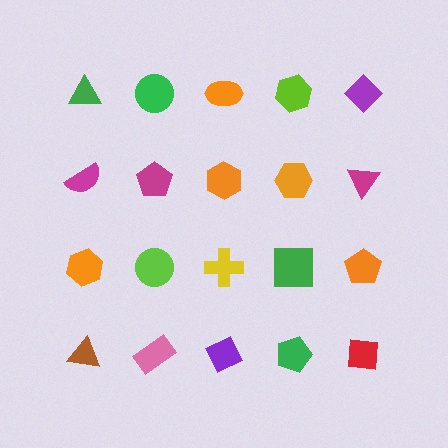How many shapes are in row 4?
5 shapes.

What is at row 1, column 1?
A green triangle.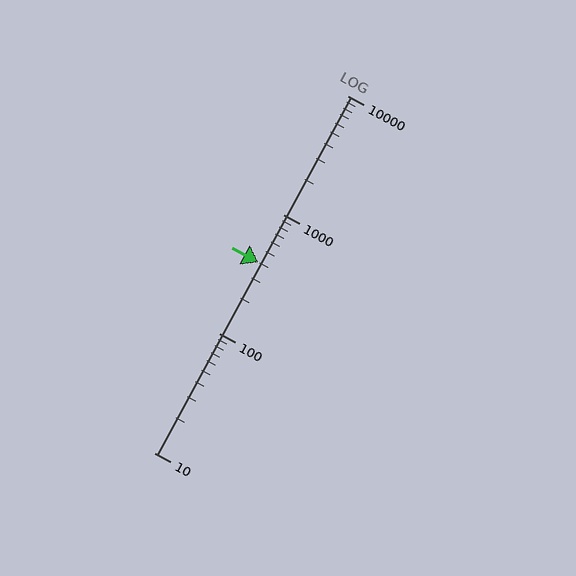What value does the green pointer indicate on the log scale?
The pointer indicates approximately 400.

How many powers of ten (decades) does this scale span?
The scale spans 3 decades, from 10 to 10000.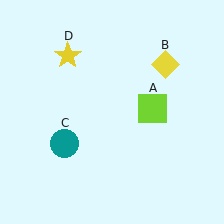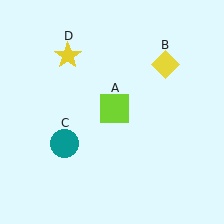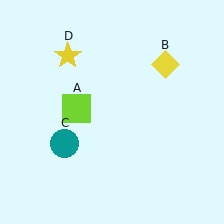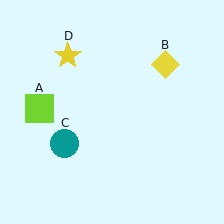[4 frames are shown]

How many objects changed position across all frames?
1 object changed position: lime square (object A).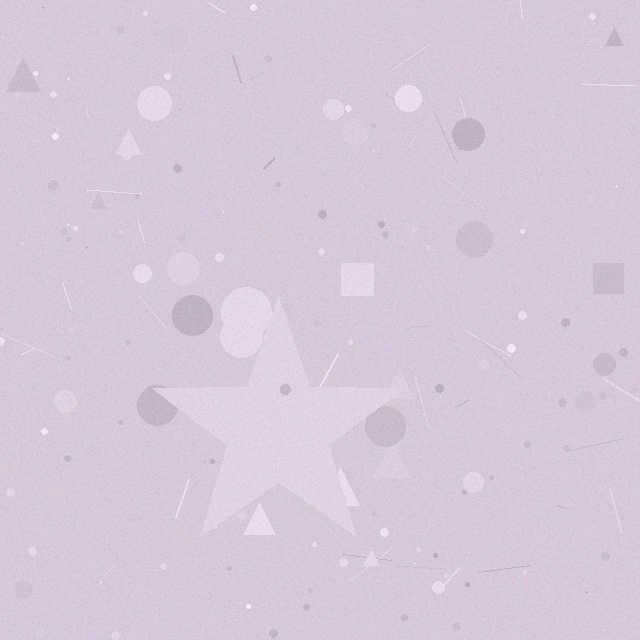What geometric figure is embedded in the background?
A star is embedded in the background.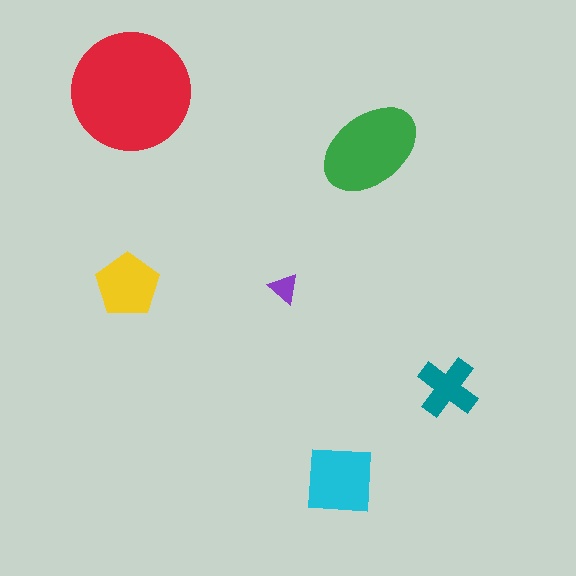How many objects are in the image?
There are 6 objects in the image.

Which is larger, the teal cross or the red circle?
The red circle.